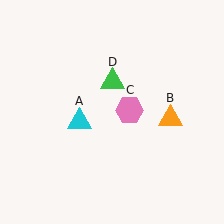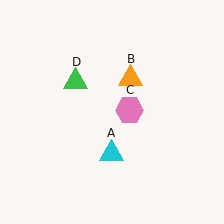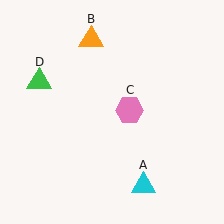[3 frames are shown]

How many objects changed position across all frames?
3 objects changed position: cyan triangle (object A), orange triangle (object B), green triangle (object D).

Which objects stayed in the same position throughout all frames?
Pink hexagon (object C) remained stationary.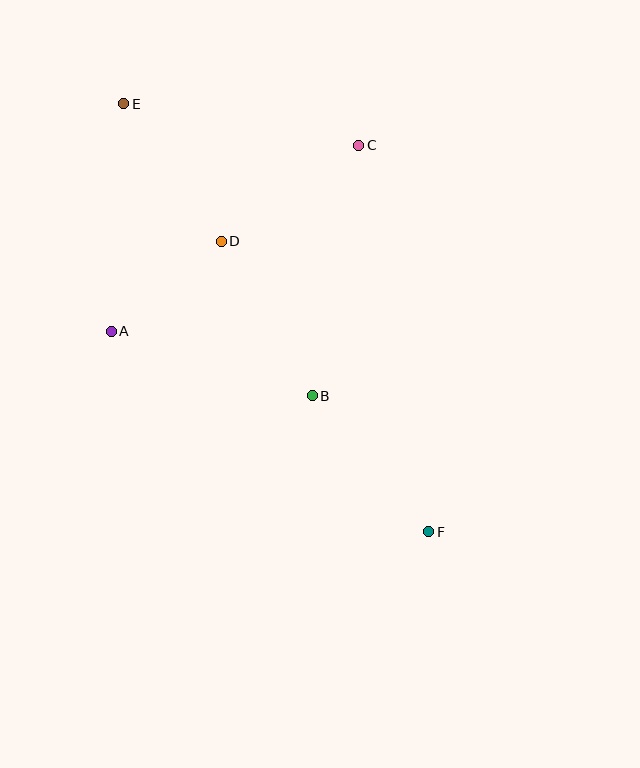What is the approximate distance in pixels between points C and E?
The distance between C and E is approximately 239 pixels.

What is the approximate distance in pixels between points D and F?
The distance between D and F is approximately 357 pixels.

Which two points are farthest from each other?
Points E and F are farthest from each other.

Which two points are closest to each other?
Points A and D are closest to each other.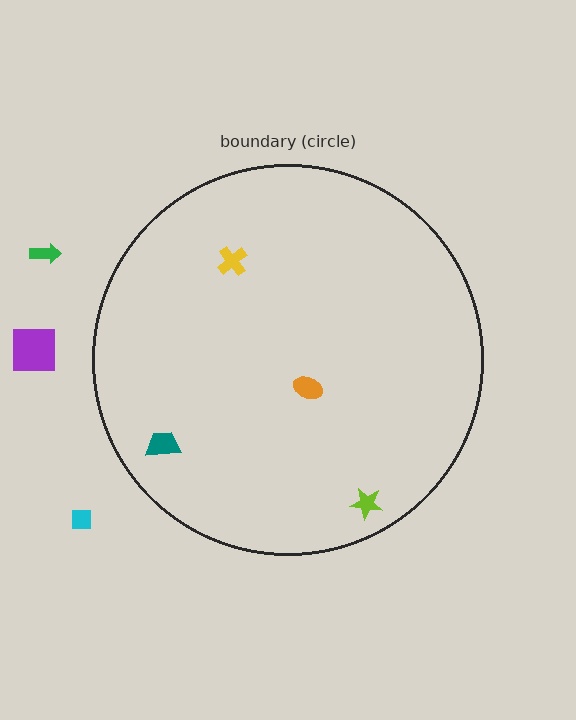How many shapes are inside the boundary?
4 inside, 3 outside.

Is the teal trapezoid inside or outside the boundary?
Inside.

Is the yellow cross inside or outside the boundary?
Inside.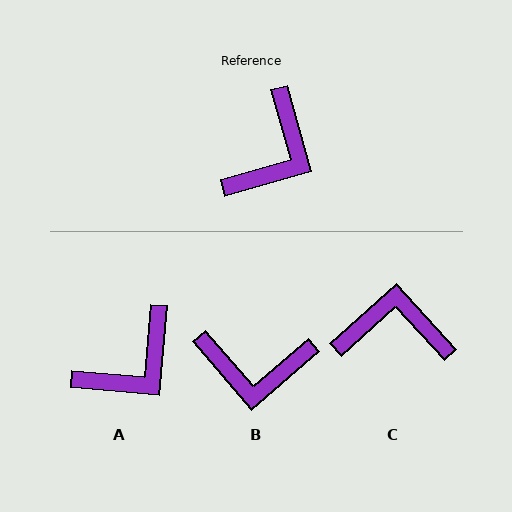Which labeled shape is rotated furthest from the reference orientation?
C, about 117 degrees away.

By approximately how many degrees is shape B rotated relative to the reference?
Approximately 65 degrees clockwise.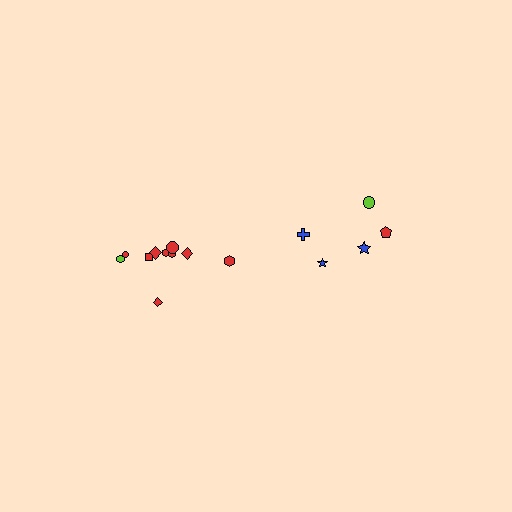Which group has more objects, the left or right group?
The left group.